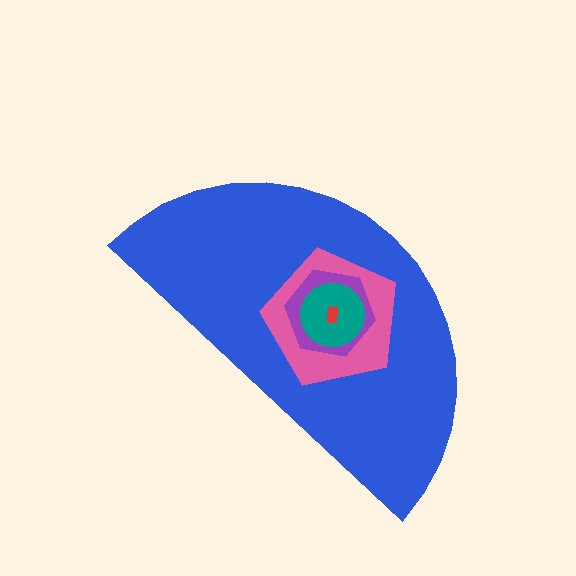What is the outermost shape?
The blue semicircle.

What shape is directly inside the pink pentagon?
The purple hexagon.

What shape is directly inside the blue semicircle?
The pink pentagon.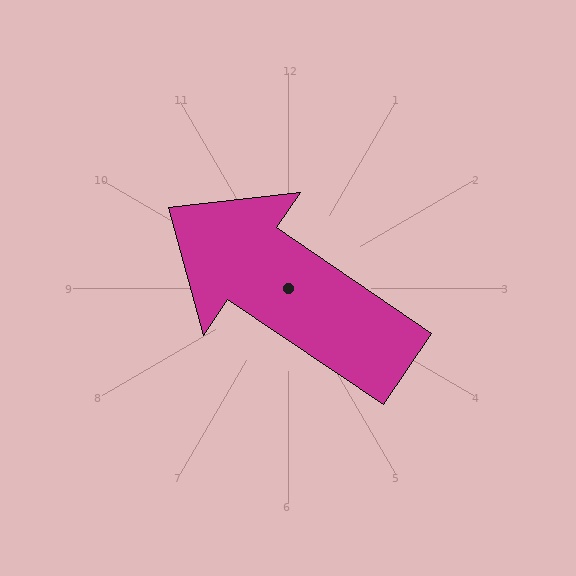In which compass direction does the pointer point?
Northwest.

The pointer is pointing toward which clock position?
Roughly 10 o'clock.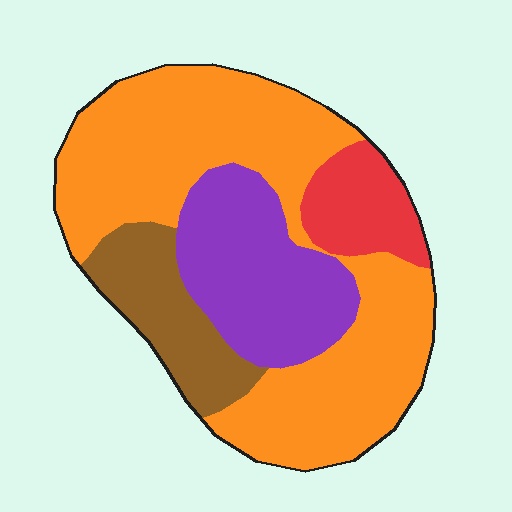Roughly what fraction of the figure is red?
Red takes up about one tenth (1/10) of the figure.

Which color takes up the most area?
Orange, at roughly 55%.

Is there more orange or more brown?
Orange.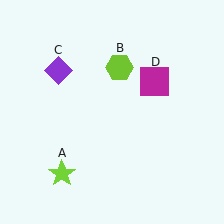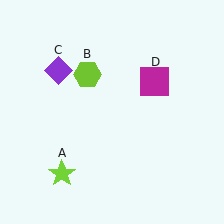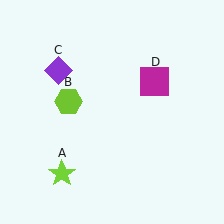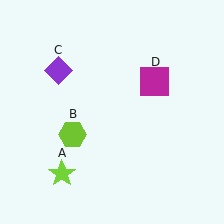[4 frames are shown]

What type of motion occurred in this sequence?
The lime hexagon (object B) rotated counterclockwise around the center of the scene.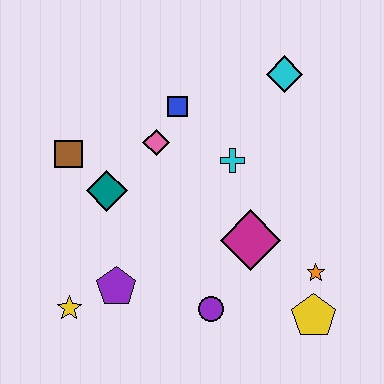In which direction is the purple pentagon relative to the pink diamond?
The purple pentagon is below the pink diamond.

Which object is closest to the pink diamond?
The blue square is closest to the pink diamond.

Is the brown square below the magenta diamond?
No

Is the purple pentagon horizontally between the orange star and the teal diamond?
Yes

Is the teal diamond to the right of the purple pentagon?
No